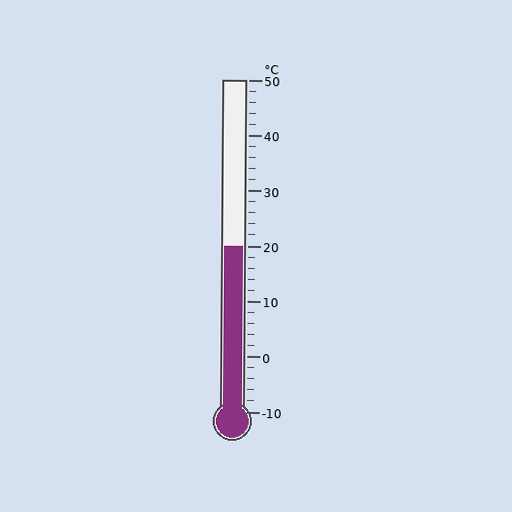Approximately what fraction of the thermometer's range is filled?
The thermometer is filled to approximately 50% of its range.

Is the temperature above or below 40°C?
The temperature is below 40°C.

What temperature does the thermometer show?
The thermometer shows approximately 20°C.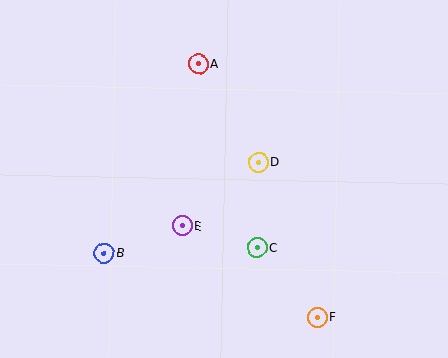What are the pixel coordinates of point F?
Point F is at (318, 317).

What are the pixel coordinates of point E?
Point E is at (182, 226).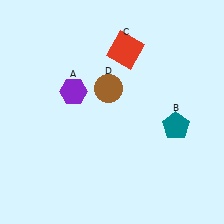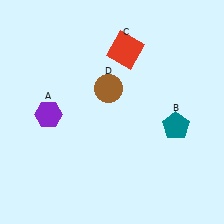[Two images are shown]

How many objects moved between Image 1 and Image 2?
1 object moved between the two images.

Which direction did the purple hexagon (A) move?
The purple hexagon (A) moved left.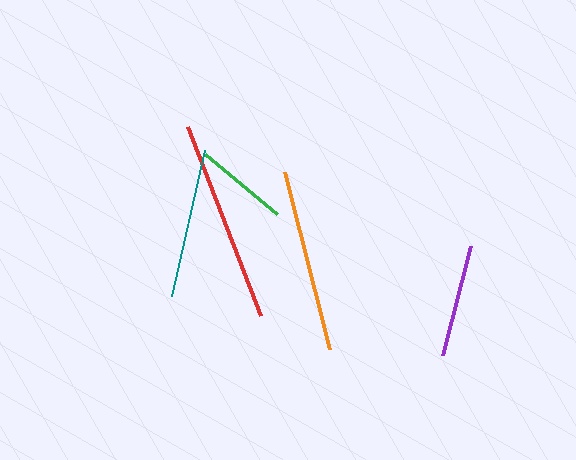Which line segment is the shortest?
The green line is the shortest at approximately 94 pixels.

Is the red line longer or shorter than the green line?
The red line is longer than the green line.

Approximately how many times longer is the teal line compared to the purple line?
The teal line is approximately 1.3 times the length of the purple line.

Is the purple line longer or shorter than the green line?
The purple line is longer than the green line.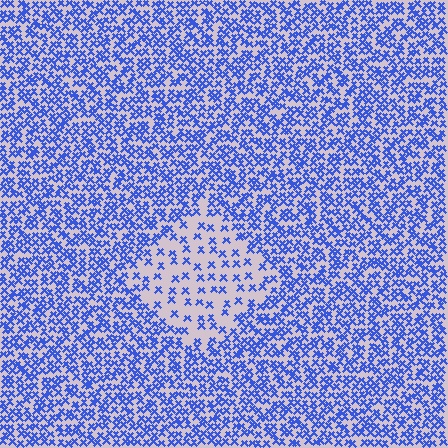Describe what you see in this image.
The image contains small blue elements arranged at two different densities. A diamond-shaped region is visible where the elements are less densely packed than the surrounding area.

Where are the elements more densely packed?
The elements are more densely packed outside the diamond boundary.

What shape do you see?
I see a diamond.